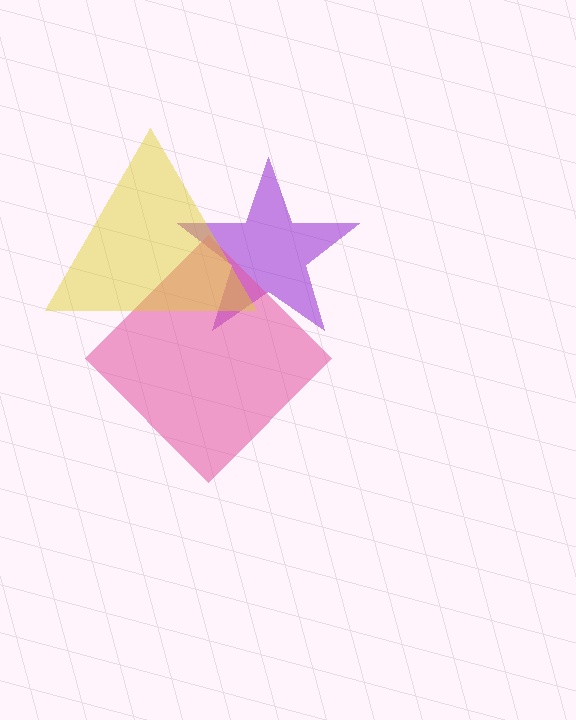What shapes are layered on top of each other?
The layered shapes are: a purple star, a pink diamond, a yellow triangle.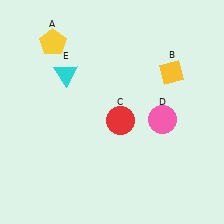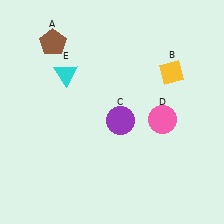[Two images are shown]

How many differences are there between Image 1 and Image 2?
There are 2 differences between the two images.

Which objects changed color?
A changed from yellow to brown. C changed from red to purple.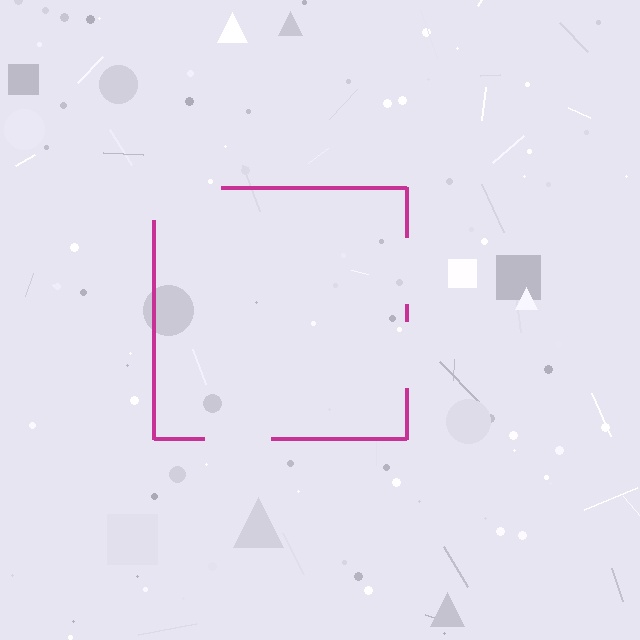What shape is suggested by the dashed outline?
The dashed outline suggests a square.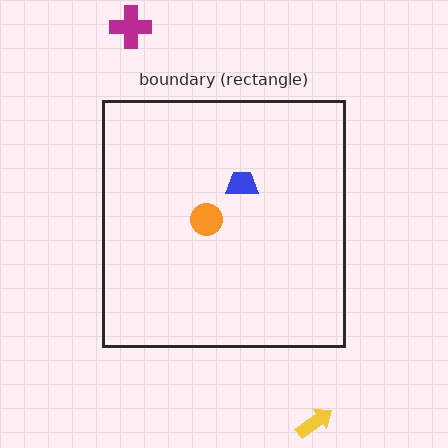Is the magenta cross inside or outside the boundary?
Outside.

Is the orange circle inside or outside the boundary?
Inside.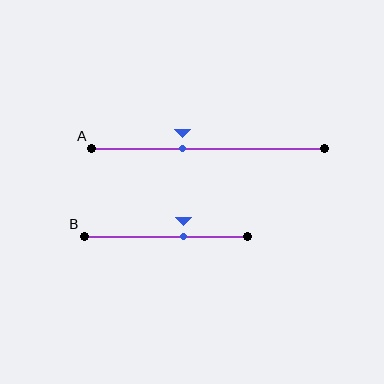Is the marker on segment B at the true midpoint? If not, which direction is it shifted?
No, the marker on segment B is shifted to the right by about 11% of the segment length.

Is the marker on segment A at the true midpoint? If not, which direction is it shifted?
No, the marker on segment A is shifted to the left by about 11% of the segment length.